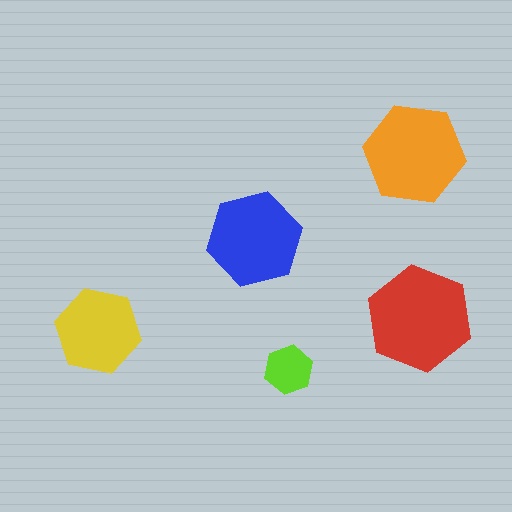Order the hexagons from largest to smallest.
the red one, the orange one, the blue one, the yellow one, the lime one.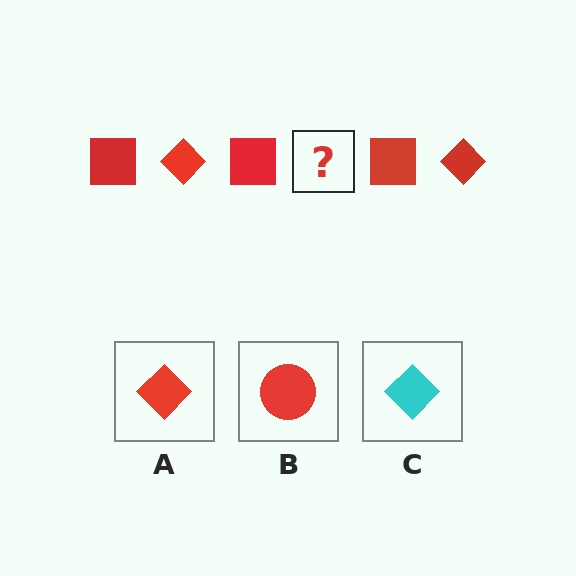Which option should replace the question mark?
Option A.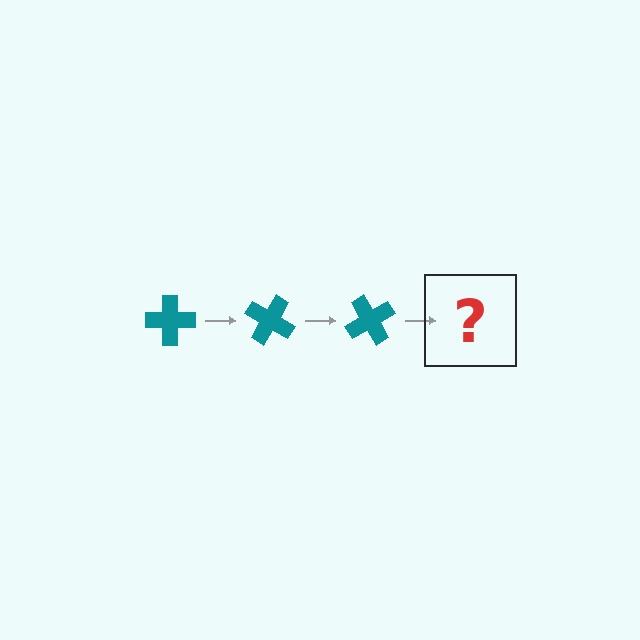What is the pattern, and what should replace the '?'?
The pattern is that the cross rotates 30 degrees each step. The '?' should be a teal cross rotated 90 degrees.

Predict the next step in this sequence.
The next step is a teal cross rotated 90 degrees.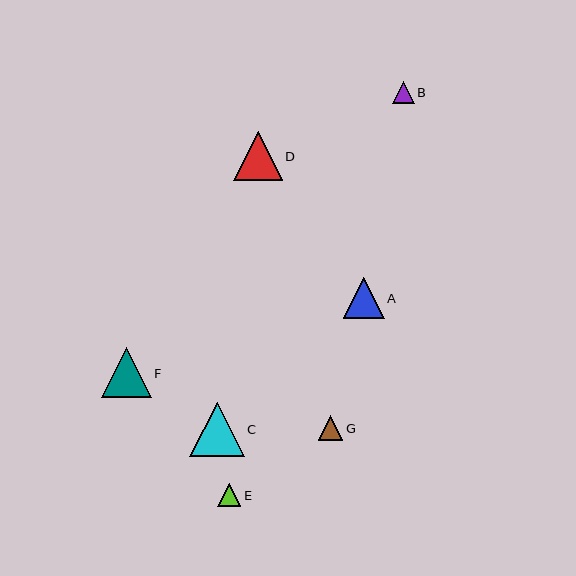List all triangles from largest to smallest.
From largest to smallest: C, F, D, A, G, E, B.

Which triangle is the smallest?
Triangle B is the smallest with a size of approximately 22 pixels.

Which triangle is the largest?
Triangle C is the largest with a size of approximately 54 pixels.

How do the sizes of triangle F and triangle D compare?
Triangle F and triangle D are approximately the same size.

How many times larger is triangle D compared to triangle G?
Triangle D is approximately 2.0 times the size of triangle G.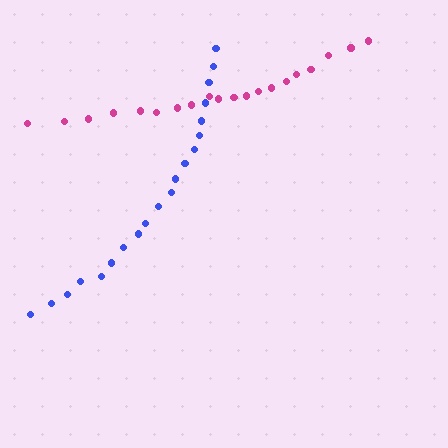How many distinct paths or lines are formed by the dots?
There are 2 distinct paths.